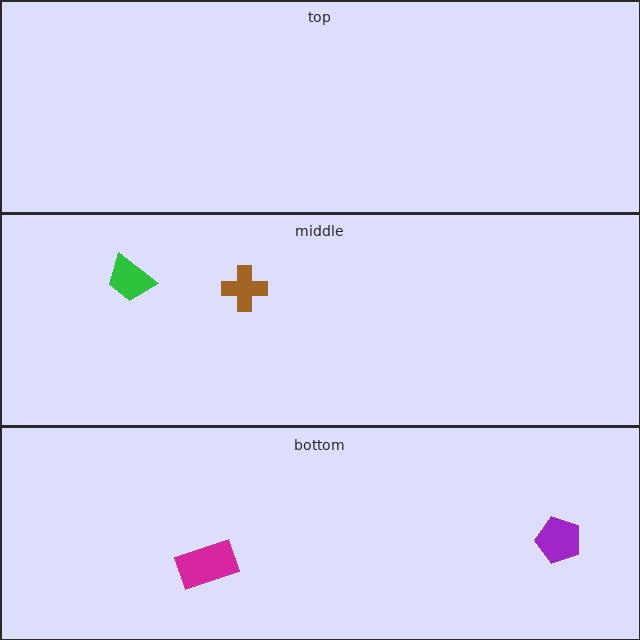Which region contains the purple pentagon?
The bottom region.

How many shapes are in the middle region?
2.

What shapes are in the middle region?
The green trapezoid, the brown cross.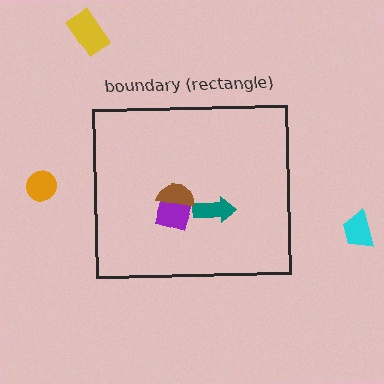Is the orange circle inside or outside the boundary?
Outside.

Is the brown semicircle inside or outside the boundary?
Inside.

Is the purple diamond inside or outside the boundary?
Inside.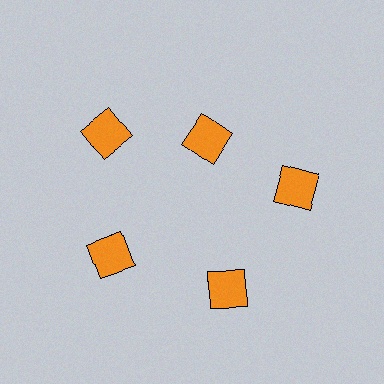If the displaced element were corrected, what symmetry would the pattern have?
It would have 5-fold rotational symmetry — the pattern would map onto itself every 72 degrees.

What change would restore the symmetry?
The symmetry would be restored by moving it outward, back onto the ring so that all 5 squares sit at equal angles and equal distance from the center.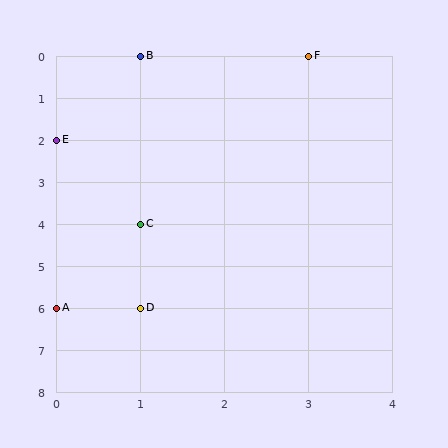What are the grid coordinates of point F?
Point F is at grid coordinates (3, 0).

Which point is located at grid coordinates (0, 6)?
Point A is at (0, 6).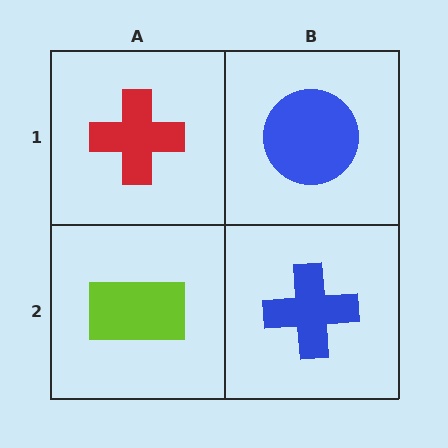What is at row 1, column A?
A red cross.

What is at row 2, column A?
A lime rectangle.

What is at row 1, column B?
A blue circle.